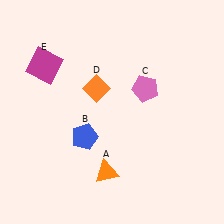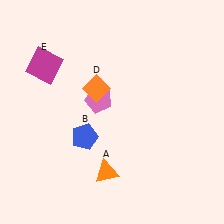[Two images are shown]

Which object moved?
The pink pentagon (C) moved left.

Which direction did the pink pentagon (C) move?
The pink pentagon (C) moved left.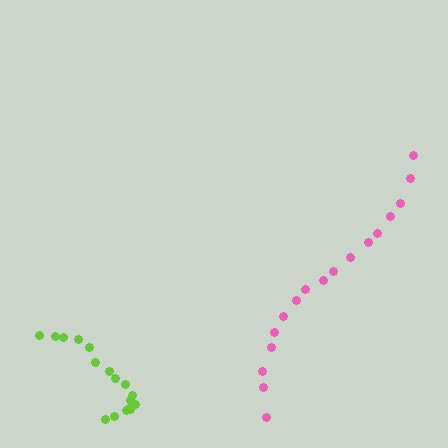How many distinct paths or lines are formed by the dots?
There are 2 distinct paths.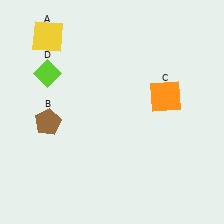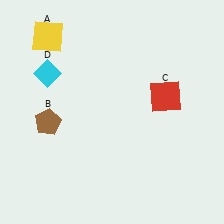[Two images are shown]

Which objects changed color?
C changed from orange to red. D changed from lime to cyan.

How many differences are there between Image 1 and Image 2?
There are 2 differences between the two images.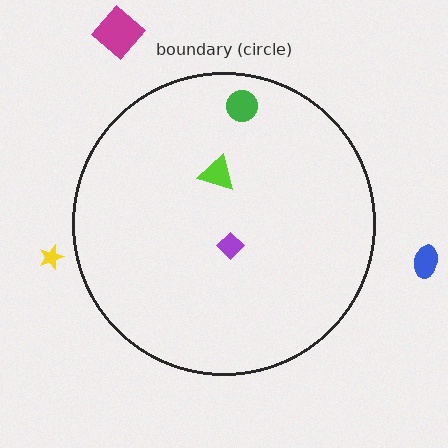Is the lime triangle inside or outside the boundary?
Inside.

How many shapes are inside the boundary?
3 inside, 3 outside.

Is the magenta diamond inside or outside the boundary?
Outside.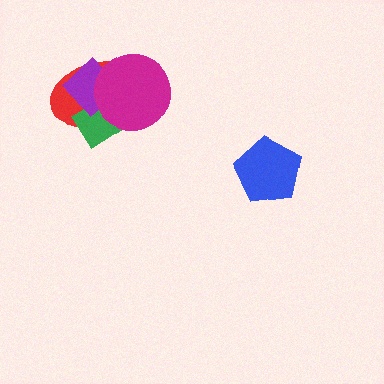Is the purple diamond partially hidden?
Yes, it is partially covered by another shape.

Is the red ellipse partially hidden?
Yes, it is partially covered by another shape.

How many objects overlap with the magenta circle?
3 objects overlap with the magenta circle.